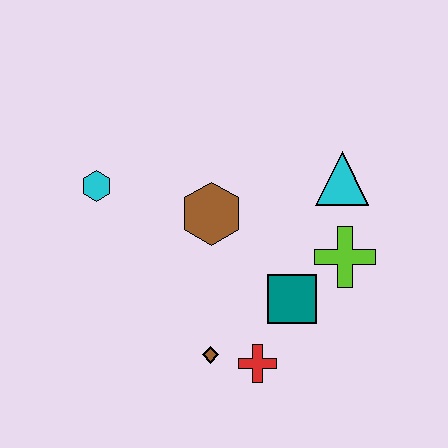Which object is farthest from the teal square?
The cyan hexagon is farthest from the teal square.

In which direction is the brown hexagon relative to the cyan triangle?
The brown hexagon is to the left of the cyan triangle.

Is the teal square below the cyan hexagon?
Yes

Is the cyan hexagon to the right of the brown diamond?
No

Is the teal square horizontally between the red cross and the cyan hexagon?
No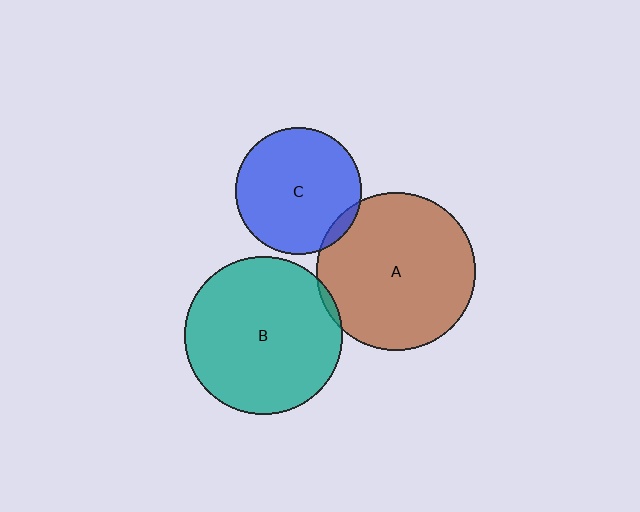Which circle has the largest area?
Circle A (brown).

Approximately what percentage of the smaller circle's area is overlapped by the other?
Approximately 5%.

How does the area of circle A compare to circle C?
Approximately 1.6 times.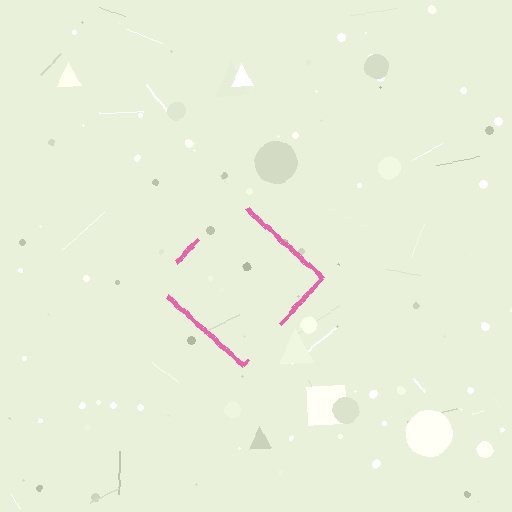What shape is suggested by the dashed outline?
The dashed outline suggests a diamond.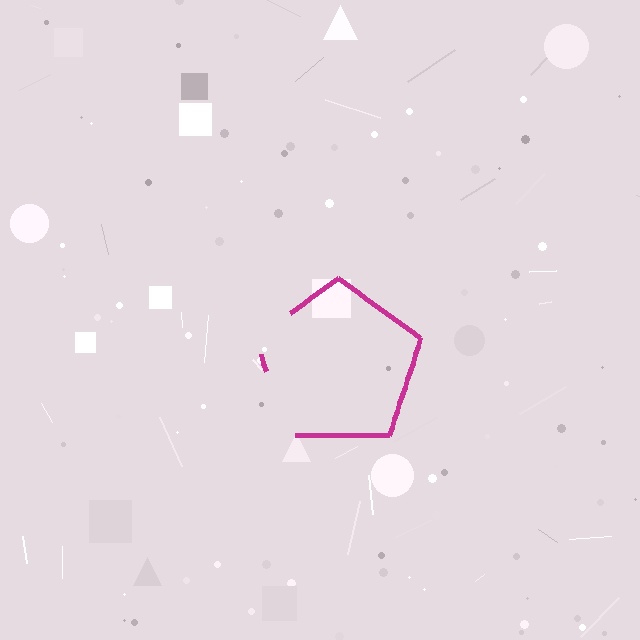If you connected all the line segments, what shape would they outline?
They would outline a pentagon.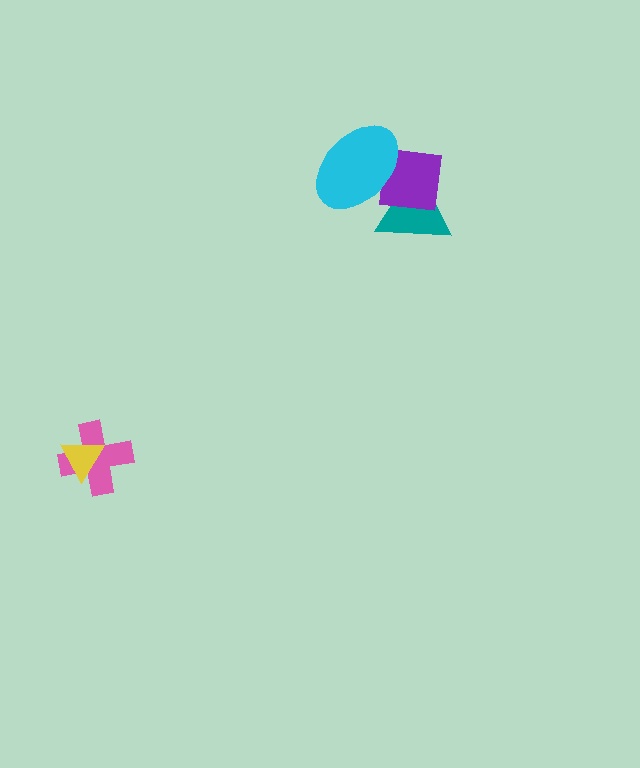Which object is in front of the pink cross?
The yellow triangle is in front of the pink cross.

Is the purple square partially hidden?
Yes, it is partially covered by another shape.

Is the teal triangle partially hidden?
Yes, it is partially covered by another shape.